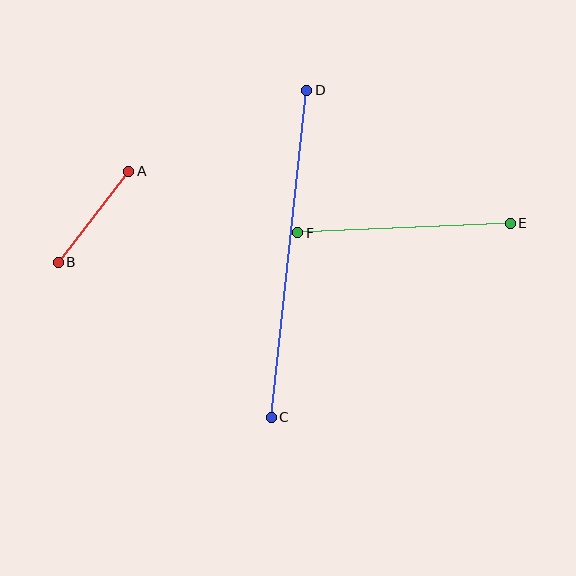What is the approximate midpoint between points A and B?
The midpoint is at approximately (93, 217) pixels.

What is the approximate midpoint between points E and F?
The midpoint is at approximately (404, 228) pixels.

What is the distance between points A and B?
The distance is approximately 115 pixels.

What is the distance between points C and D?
The distance is approximately 329 pixels.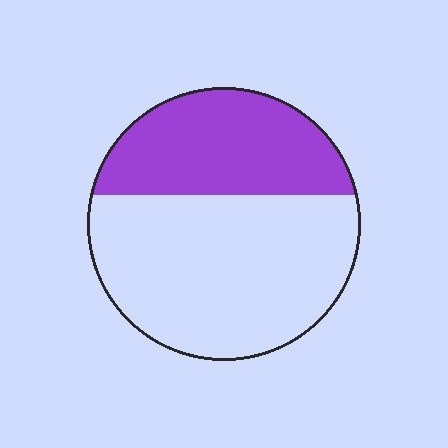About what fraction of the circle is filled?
About three eighths (3/8).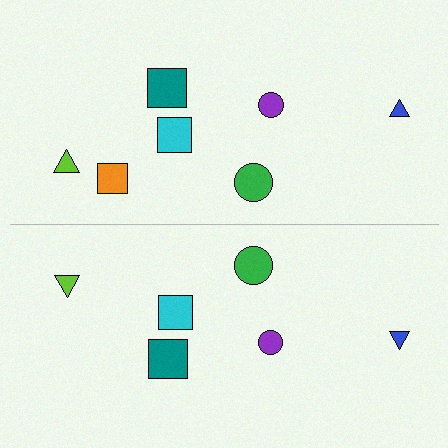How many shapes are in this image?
There are 13 shapes in this image.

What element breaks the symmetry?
A orange square is missing from the bottom side.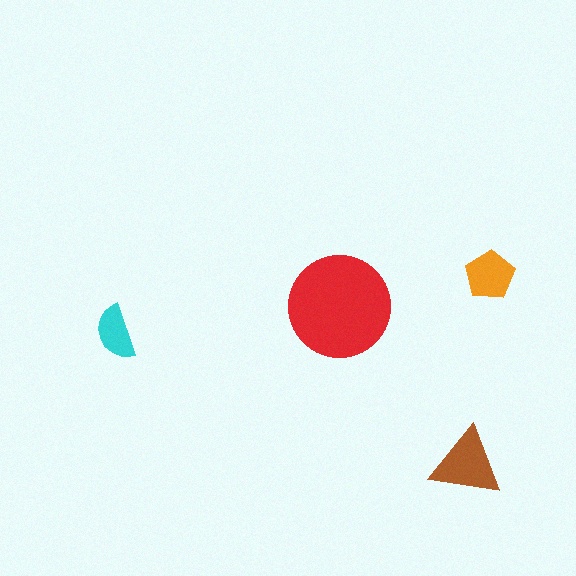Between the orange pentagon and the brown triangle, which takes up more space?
The brown triangle.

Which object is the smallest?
The cyan semicircle.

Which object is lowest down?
The brown triangle is bottommost.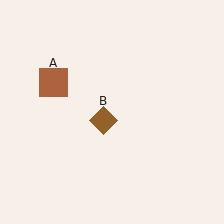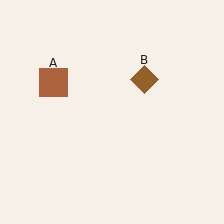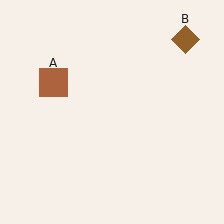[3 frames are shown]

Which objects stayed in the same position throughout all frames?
Brown square (object A) remained stationary.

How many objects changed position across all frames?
1 object changed position: brown diamond (object B).